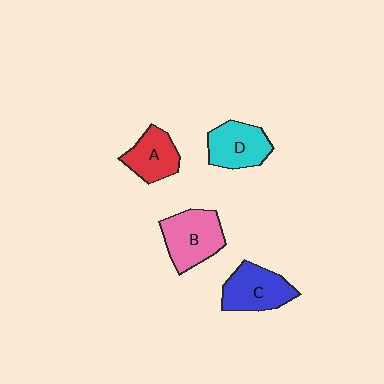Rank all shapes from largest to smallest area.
From largest to smallest: B (pink), C (blue), D (cyan), A (red).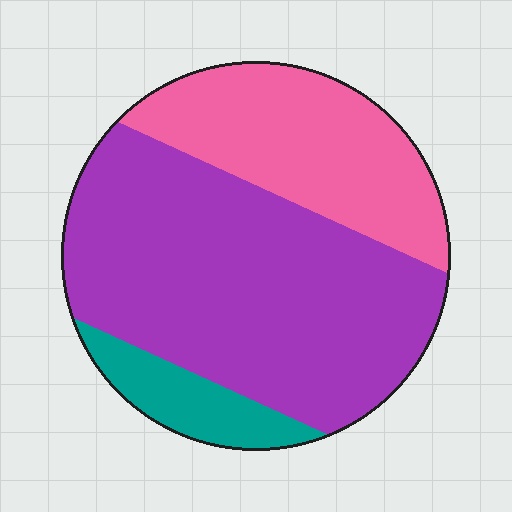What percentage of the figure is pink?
Pink covers 29% of the figure.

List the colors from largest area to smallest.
From largest to smallest: purple, pink, teal.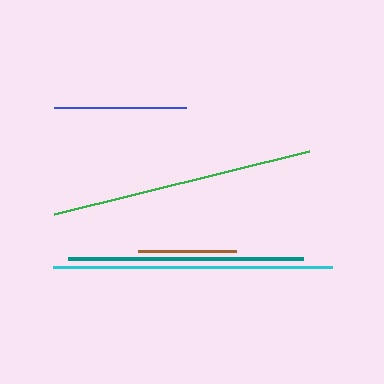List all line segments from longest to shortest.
From longest to shortest: cyan, green, teal, blue, brown.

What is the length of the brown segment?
The brown segment is approximately 98 pixels long.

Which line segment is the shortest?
The brown line is the shortest at approximately 98 pixels.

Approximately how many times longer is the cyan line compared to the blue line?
The cyan line is approximately 2.1 times the length of the blue line.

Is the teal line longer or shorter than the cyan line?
The cyan line is longer than the teal line.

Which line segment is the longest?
The cyan line is the longest at approximately 279 pixels.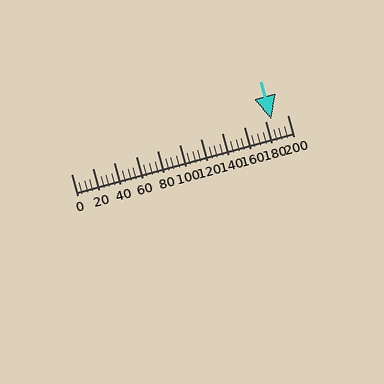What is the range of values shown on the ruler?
The ruler shows values from 0 to 200.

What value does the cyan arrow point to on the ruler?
The cyan arrow points to approximately 185.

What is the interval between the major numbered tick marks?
The major tick marks are spaced 20 units apart.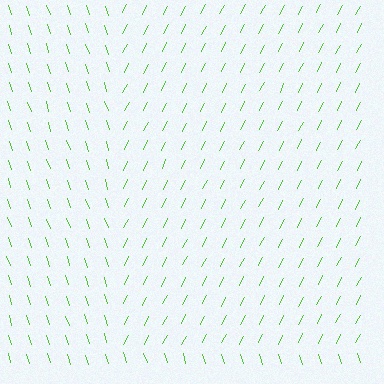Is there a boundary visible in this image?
Yes, there is a texture boundary formed by a change in line orientation.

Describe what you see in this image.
The image is filled with small lime line segments. A rectangle region in the image has lines oriented differently from the surrounding lines, creating a visible texture boundary.